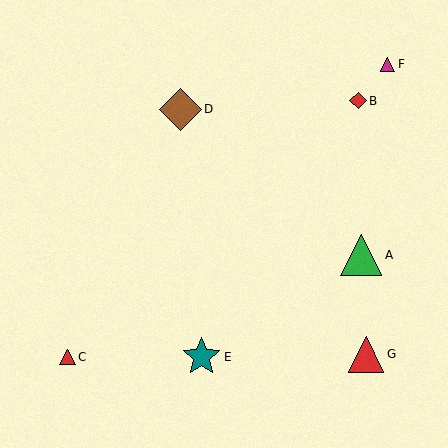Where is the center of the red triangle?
The center of the red triangle is at (68, 357).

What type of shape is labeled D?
Shape D is a brown diamond.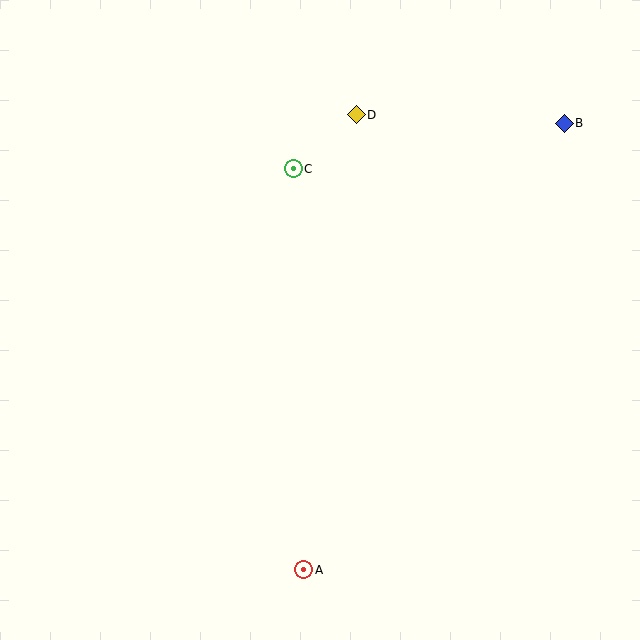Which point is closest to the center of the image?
Point C at (293, 169) is closest to the center.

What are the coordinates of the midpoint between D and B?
The midpoint between D and B is at (460, 119).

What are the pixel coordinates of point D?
Point D is at (356, 115).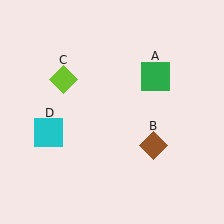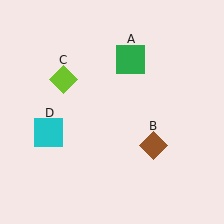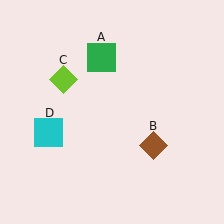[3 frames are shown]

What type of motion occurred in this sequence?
The green square (object A) rotated counterclockwise around the center of the scene.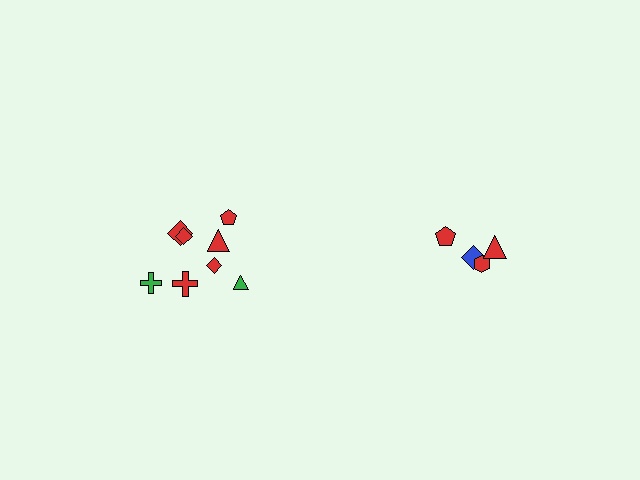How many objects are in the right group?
There are 4 objects.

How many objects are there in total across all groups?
There are 12 objects.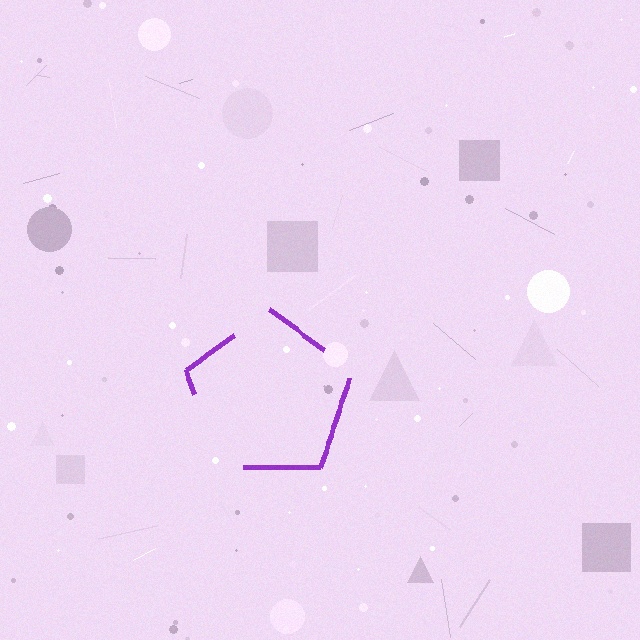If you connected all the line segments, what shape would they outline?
They would outline a pentagon.